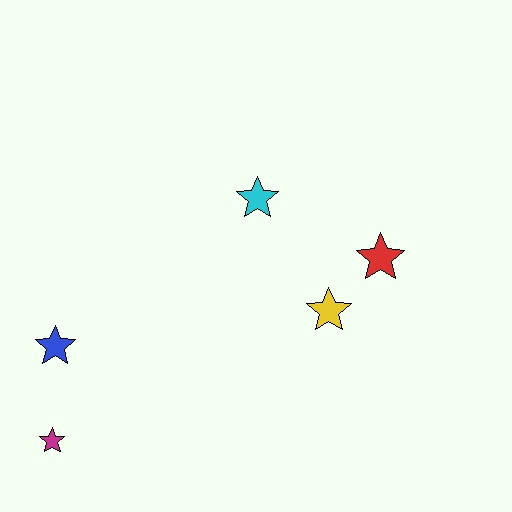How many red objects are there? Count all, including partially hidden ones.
There is 1 red object.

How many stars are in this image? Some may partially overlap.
There are 5 stars.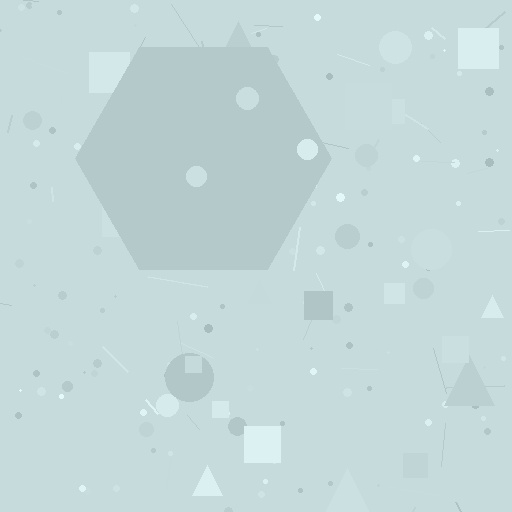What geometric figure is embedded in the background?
A hexagon is embedded in the background.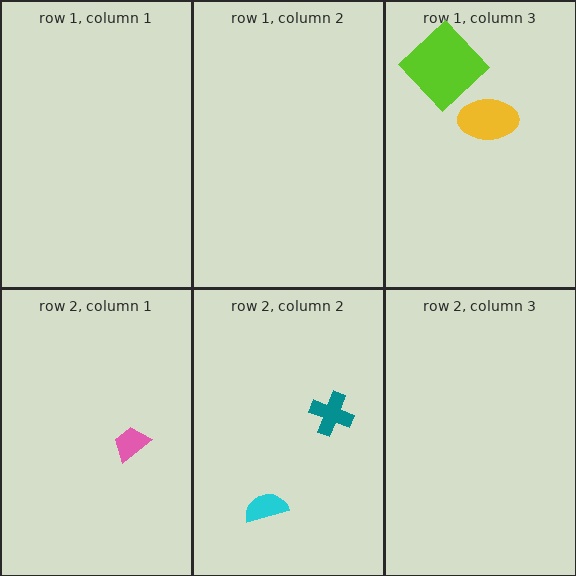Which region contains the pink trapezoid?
The row 2, column 1 region.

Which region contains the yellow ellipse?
The row 1, column 3 region.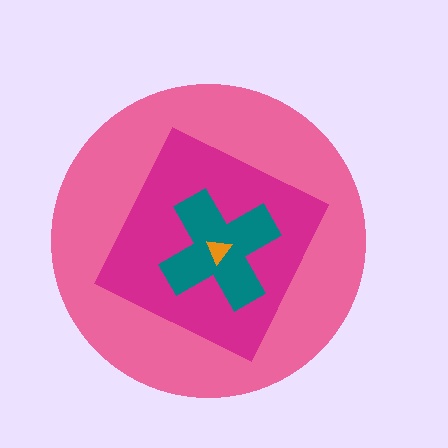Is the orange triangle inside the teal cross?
Yes.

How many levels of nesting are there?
4.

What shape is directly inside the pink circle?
The magenta square.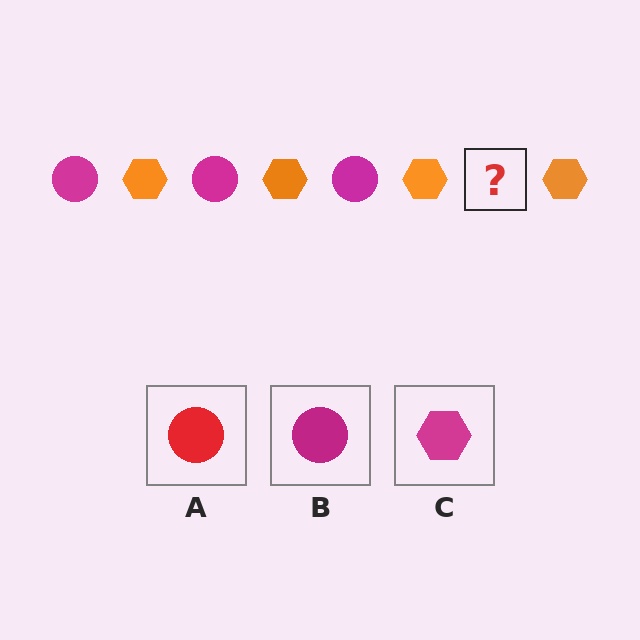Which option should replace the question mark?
Option B.